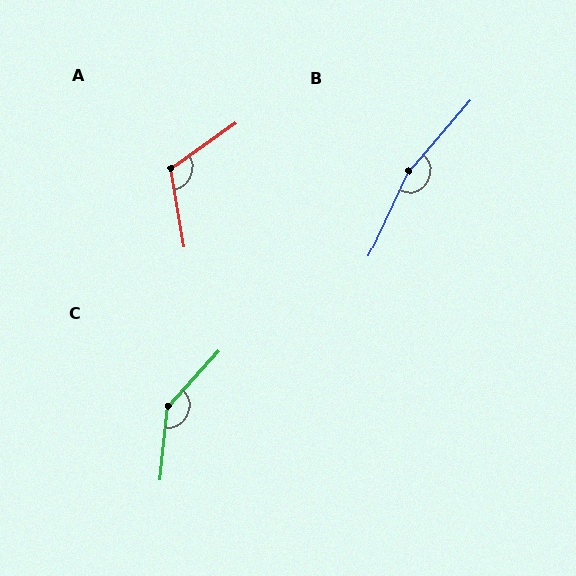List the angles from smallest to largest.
A (115°), C (143°), B (164°).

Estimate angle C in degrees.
Approximately 143 degrees.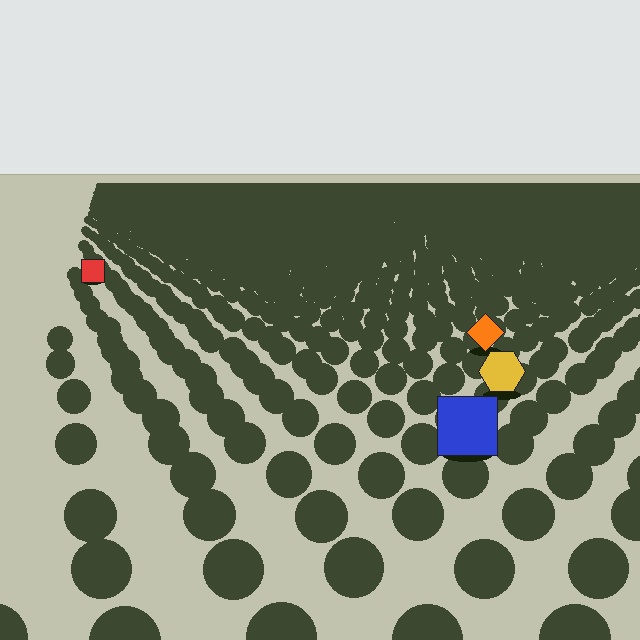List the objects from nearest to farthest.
From nearest to farthest: the blue square, the yellow hexagon, the orange diamond, the red square.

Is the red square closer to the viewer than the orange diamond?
No. The orange diamond is closer — you can tell from the texture gradient: the ground texture is coarser near it.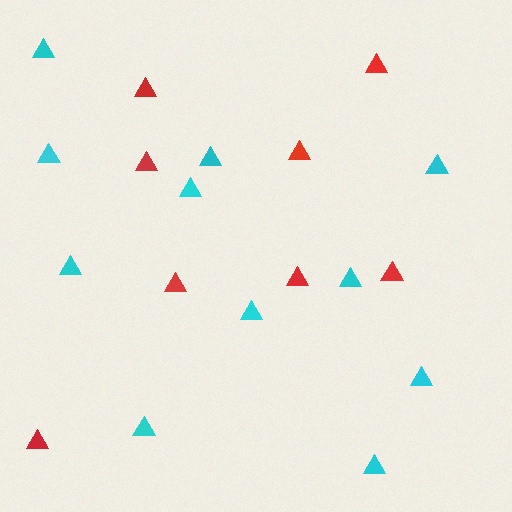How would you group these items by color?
There are 2 groups: one group of red triangles (8) and one group of cyan triangles (11).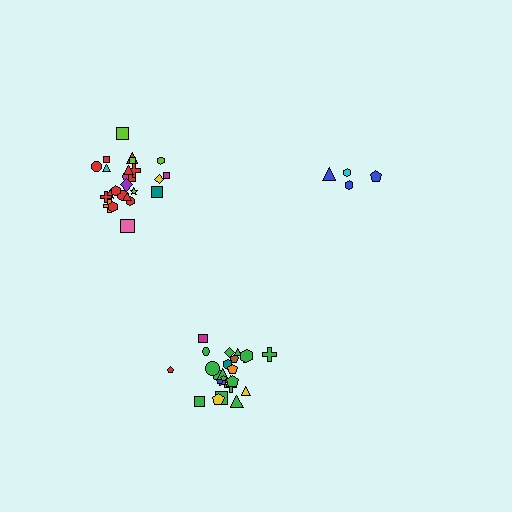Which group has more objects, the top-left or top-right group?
The top-left group.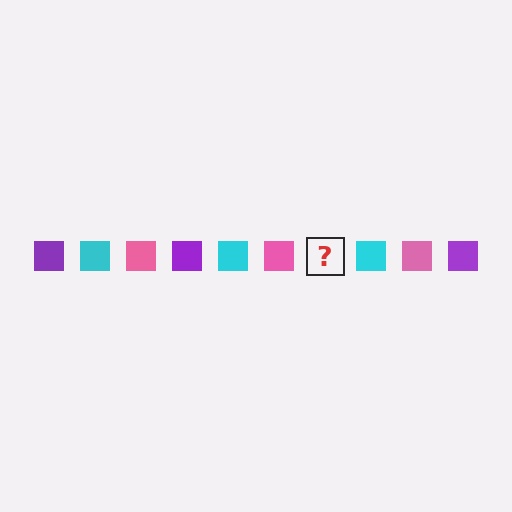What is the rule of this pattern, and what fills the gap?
The rule is that the pattern cycles through purple, cyan, pink squares. The gap should be filled with a purple square.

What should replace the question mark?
The question mark should be replaced with a purple square.